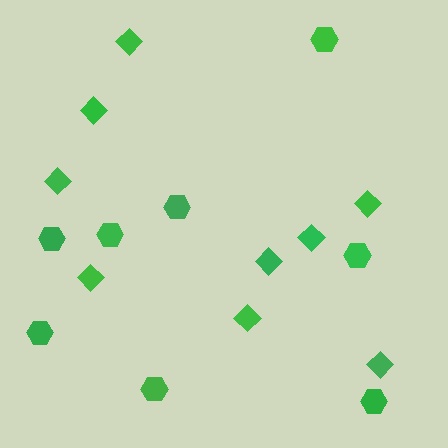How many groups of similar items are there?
There are 2 groups: one group of diamonds (9) and one group of hexagons (8).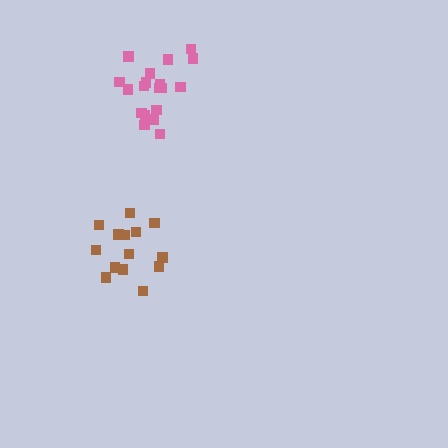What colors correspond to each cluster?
The clusters are colored: brown, pink.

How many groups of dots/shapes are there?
There are 2 groups.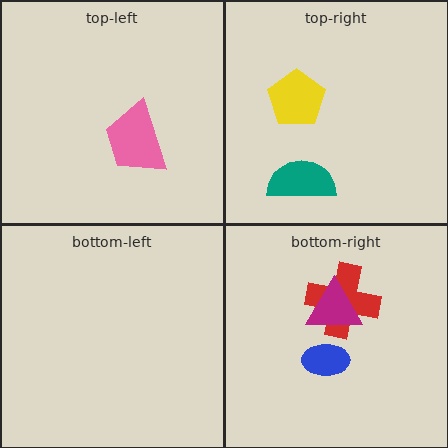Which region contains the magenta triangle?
The bottom-right region.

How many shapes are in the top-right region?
2.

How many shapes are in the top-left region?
1.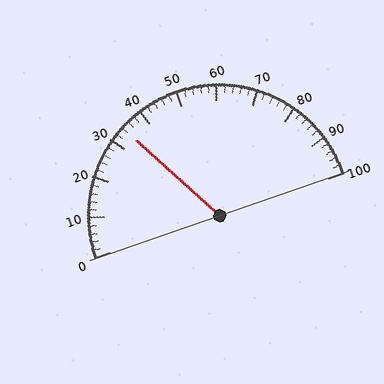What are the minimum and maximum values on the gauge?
The gauge ranges from 0 to 100.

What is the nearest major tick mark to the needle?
The nearest major tick mark is 30.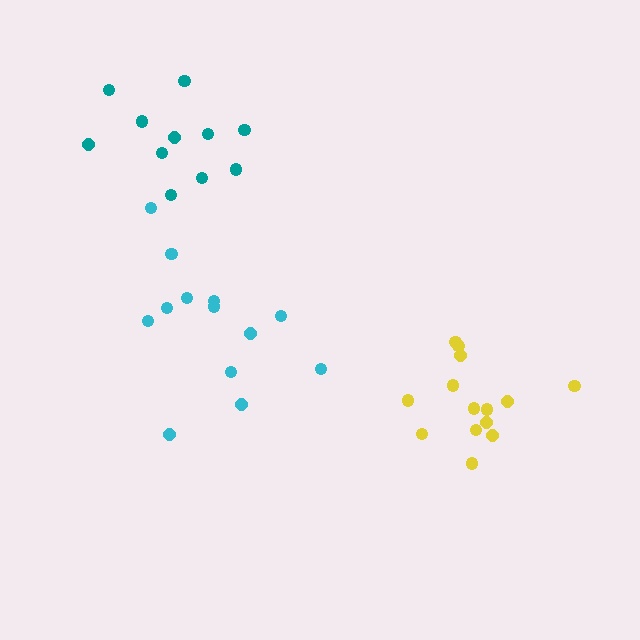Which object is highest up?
The teal cluster is topmost.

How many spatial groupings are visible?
There are 3 spatial groupings.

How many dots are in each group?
Group 1: 11 dots, Group 2: 14 dots, Group 3: 13 dots (38 total).